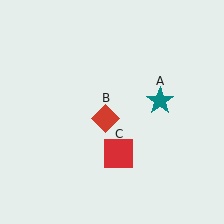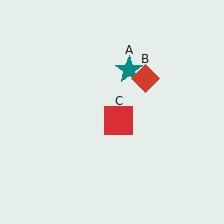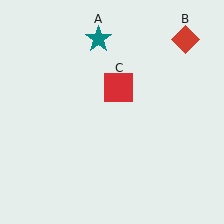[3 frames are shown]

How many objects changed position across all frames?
3 objects changed position: teal star (object A), red diamond (object B), red square (object C).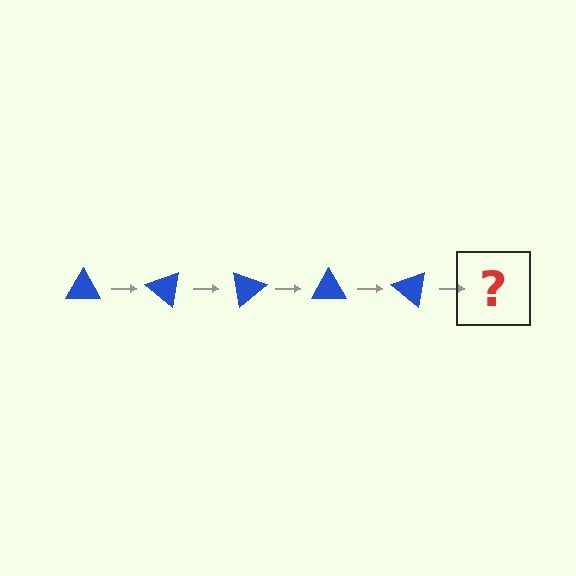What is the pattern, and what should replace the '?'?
The pattern is that the triangle rotates 40 degrees each step. The '?' should be a blue triangle rotated 200 degrees.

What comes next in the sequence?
The next element should be a blue triangle rotated 200 degrees.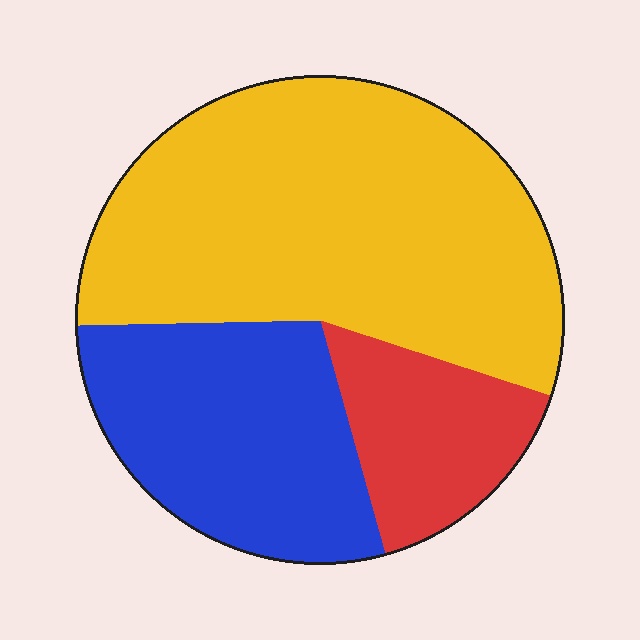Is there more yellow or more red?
Yellow.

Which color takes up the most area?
Yellow, at roughly 55%.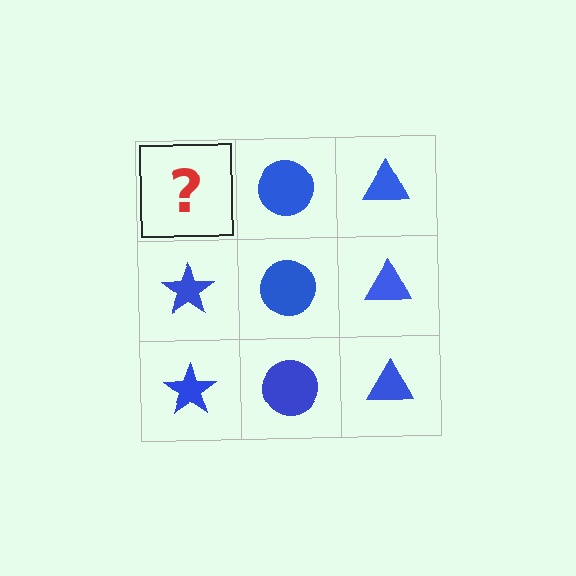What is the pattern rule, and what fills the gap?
The rule is that each column has a consistent shape. The gap should be filled with a blue star.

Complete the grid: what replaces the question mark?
The question mark should be replaced with a blue star.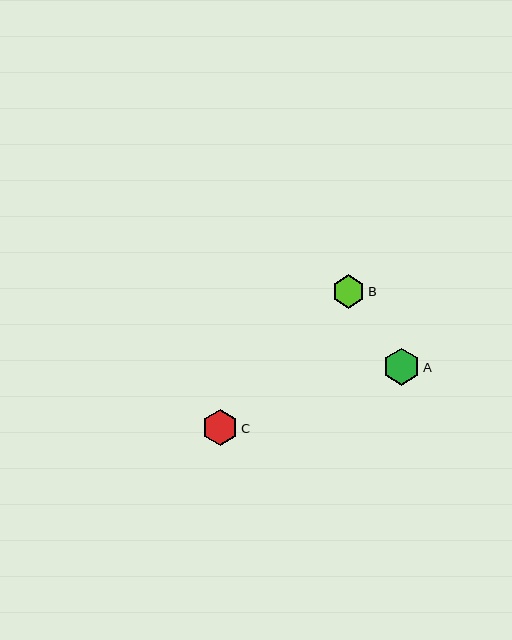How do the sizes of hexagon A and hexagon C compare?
Hexagon A and hexagon C are approximately the same size.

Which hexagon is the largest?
Hexagon A is the largest with a size of approximately 37 pixels.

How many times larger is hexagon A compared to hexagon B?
Hexagon A is approximately 1.1 times the size of hexagon B.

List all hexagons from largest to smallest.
From largest to smallest: A, C, B.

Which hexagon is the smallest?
Hexagon B is the smallest with a size of approximately 33 pixels.